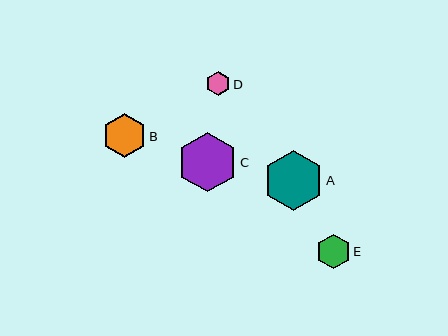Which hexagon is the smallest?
Hexagon D is the smallest with a size of approximately 24 pixels.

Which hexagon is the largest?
Hexagon A is the largest with a size of approximately 59 pixels.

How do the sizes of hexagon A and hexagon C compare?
Hexagon A and hexagon C are approximately the same size.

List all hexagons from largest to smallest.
From largest to smallest: A, C, B, E, D.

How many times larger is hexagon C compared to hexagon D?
Hexagon C is approximately 2.5 times the size of hexagon D.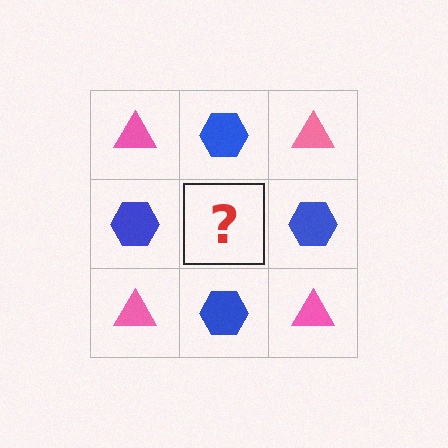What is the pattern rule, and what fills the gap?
The rule is that it alternates pink triangle and blue hexagon in a checkerboard pattern. The gap should be filled with a pink triangle.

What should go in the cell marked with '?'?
The missing cell should contain a pink triangle.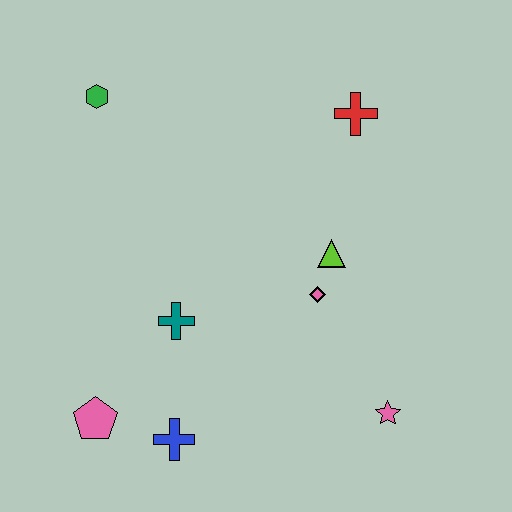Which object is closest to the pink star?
The pink diamond is closest to the pink star.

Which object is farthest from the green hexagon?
The pink star is farthest from the green hexagon.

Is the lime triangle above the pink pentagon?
Yes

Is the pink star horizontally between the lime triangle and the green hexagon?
No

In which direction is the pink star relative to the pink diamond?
The pink star is below the pink diamond.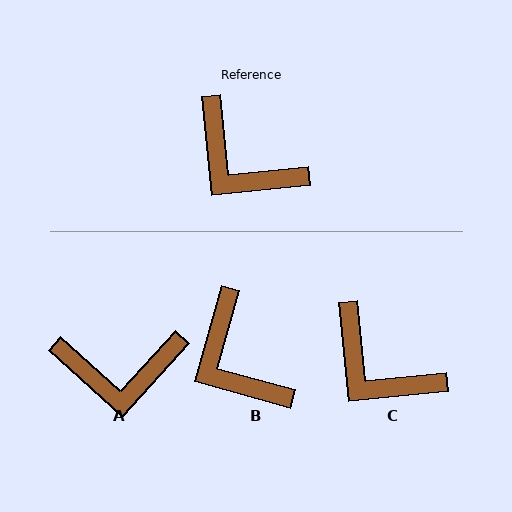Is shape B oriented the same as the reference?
No, it is off by about 21 degrees.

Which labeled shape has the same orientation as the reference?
C.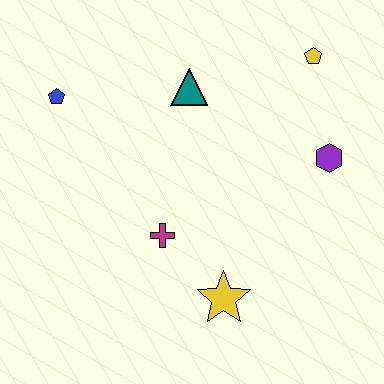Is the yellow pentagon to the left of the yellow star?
No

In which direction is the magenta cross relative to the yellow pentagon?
The magenta cross is below the yellow pentagon.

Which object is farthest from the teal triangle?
The yellow star is farthest from the teal triangle.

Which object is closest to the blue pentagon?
The teal triangle is closest to the blue pentagon.